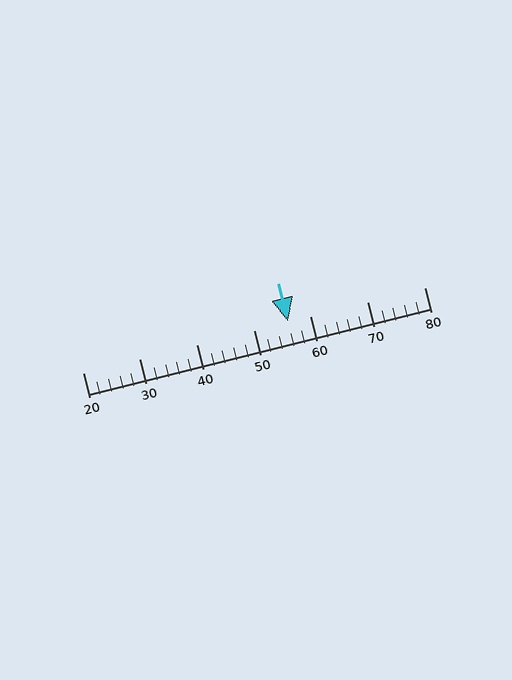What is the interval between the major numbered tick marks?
The major tick marks are spaced 10 units apart.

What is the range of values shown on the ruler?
The ruler shows values from 20 to 80.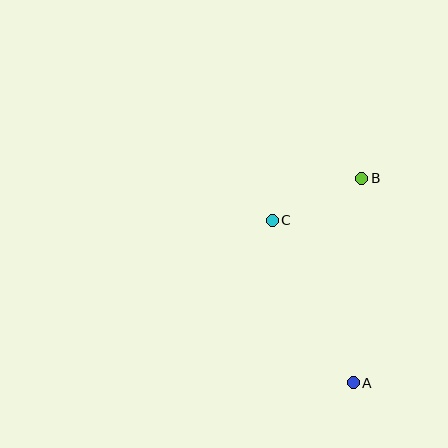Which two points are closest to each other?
Points B and C are closest to each other.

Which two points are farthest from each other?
Points A and B are farthest from each other.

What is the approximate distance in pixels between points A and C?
The distance between A and C is approximately 182 pixels.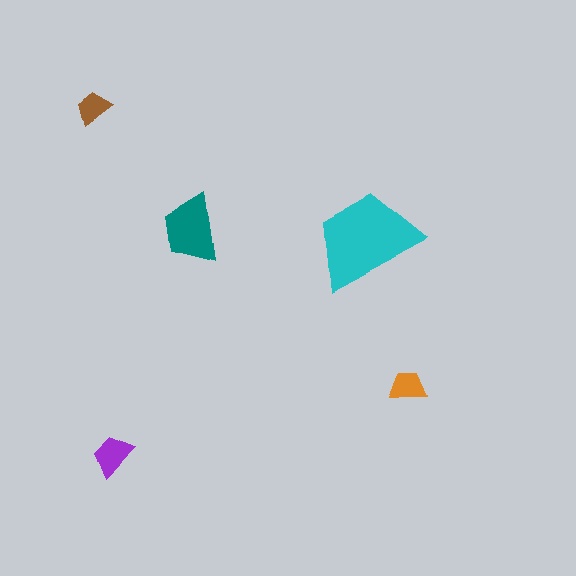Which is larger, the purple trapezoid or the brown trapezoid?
The purple one.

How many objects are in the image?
There are 5 objects in the image.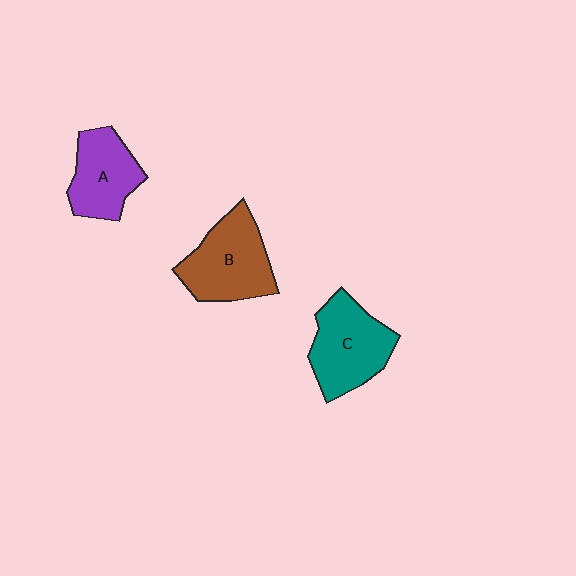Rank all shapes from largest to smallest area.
From largest to smallest: B (brown), C (teal), A (purple).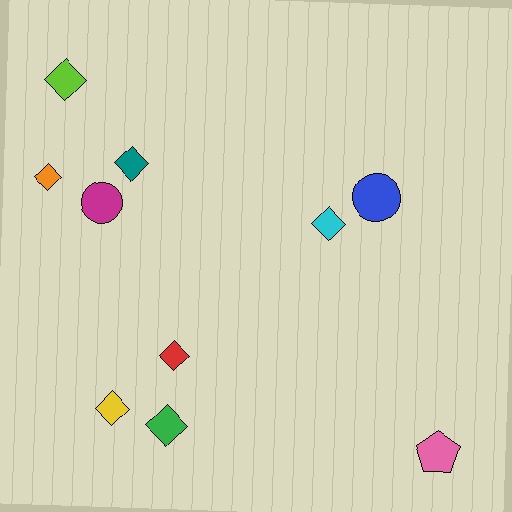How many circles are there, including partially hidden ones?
There are 2 circles.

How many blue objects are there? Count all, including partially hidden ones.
There is 1 blue object.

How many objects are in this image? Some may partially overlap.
There are 10 objects.